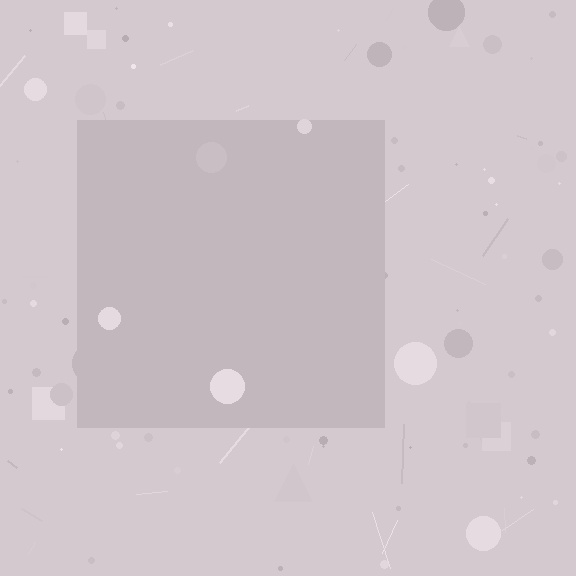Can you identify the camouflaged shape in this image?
The camouflaged shape is a square.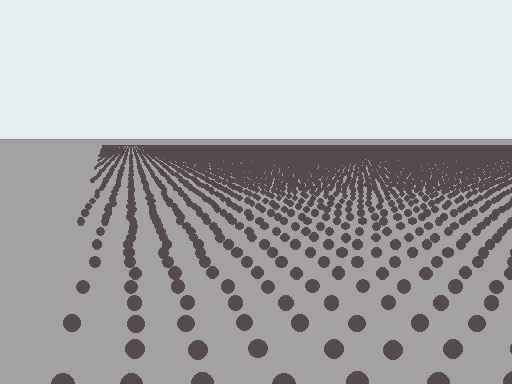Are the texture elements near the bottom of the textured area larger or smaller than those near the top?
Larger. Near the bottom, elements are closer to the viewer and appear at a bigger on-screen size.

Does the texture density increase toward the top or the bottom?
Density increases toward the top.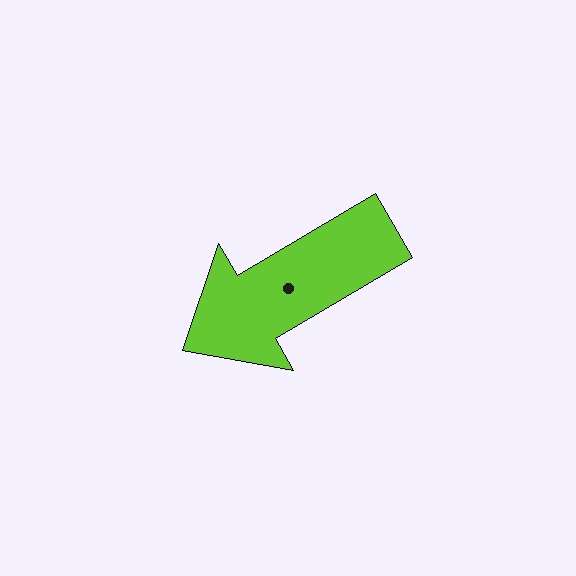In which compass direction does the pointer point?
Southwest.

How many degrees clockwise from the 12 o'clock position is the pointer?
Approximately 239 degrees.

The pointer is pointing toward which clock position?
Roughly 8 o'clock.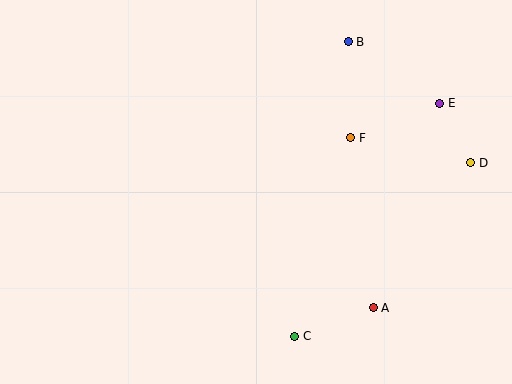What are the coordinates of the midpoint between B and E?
The midpoint between B and E is at (394, 73).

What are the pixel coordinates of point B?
Point B is at (348, 42).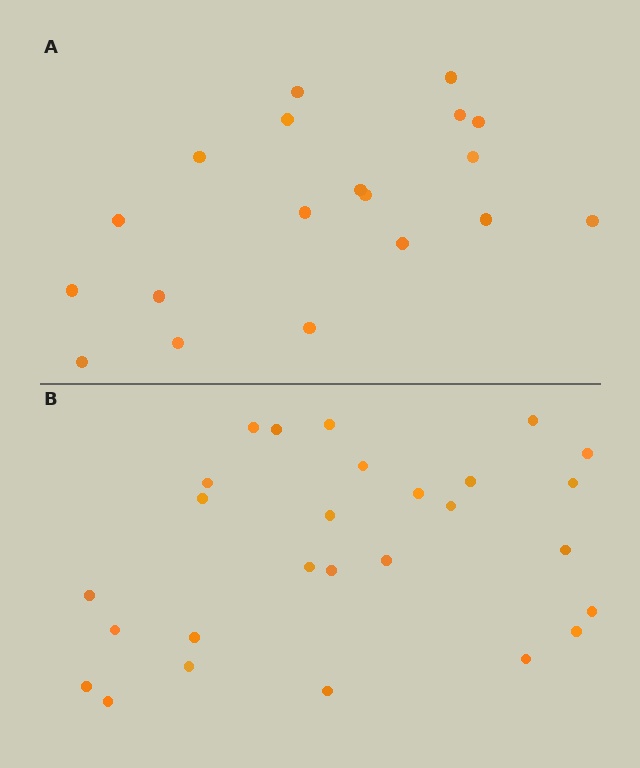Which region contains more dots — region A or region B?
Region B (the bottom region) has more dots.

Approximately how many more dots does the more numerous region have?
Region B has roughly 8 or so more dots than region A.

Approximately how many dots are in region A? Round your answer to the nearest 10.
About 20 dots. (The exact count is 19, which rounds to 20.)